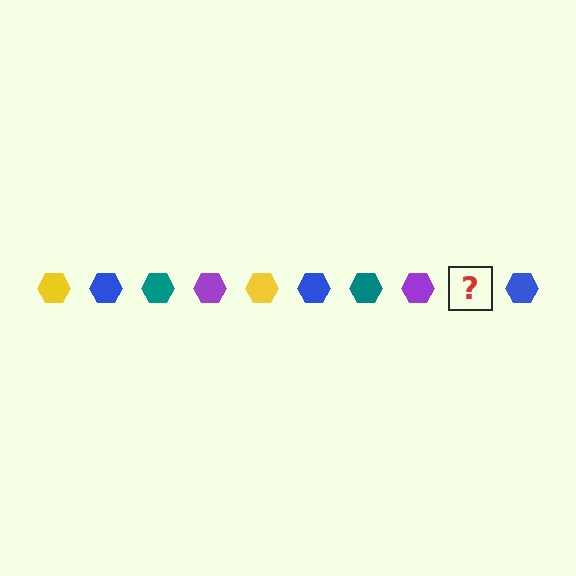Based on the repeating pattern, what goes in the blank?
The blank should be a yellow hexagon.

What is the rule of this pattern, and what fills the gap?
The rule is that the pattern cycles through yellow, blue, teal, purple hexagons. The gap should be filled with a yellow hexagon.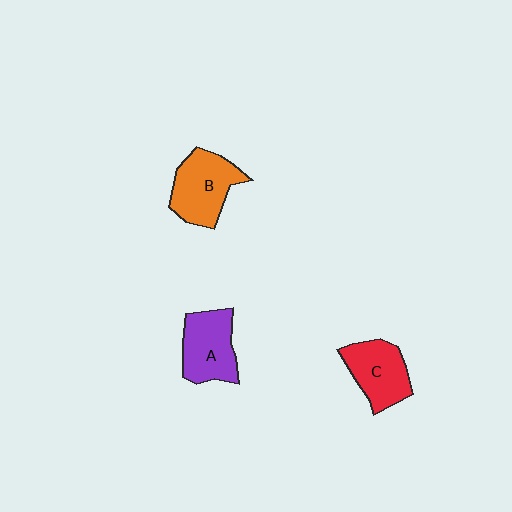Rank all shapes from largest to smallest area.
From largest to smallest: B (orange), A (purple), C (red).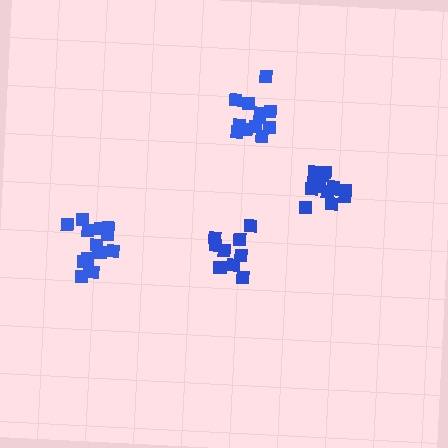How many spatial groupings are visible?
There are 4 spatial groupings.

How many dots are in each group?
Group 1: 15 dots, Group 2: 9 dots, Group 3: 13 dots, Group 4: 12 dots (49 total).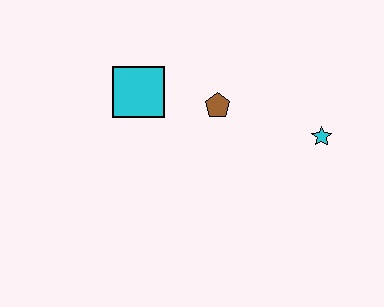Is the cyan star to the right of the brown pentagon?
Yes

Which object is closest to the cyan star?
The brown pentagon is closest to the cyan star.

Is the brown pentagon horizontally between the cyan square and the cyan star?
Yes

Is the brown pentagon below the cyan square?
Yes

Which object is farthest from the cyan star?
The cyan square is farthest from the cyan star.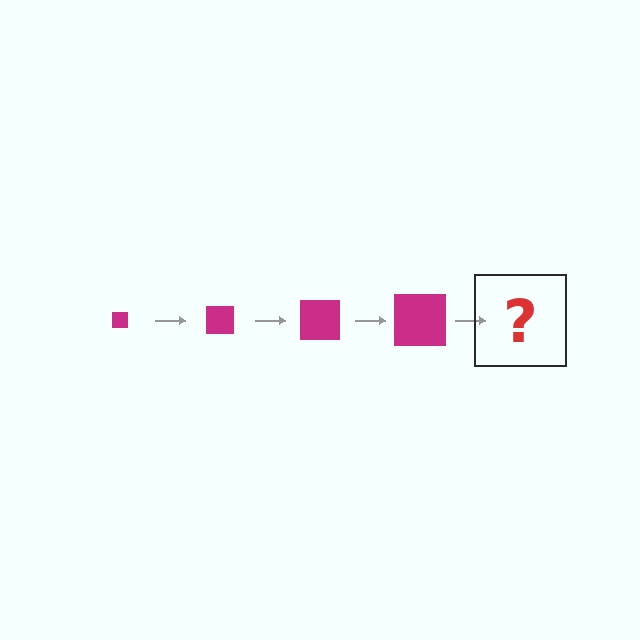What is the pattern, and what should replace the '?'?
The pattern is that the square gets progressively larger each step. The '?' should be a magenta square, larger than the previous one.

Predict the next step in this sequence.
The next step is a magenta square, larger than the previous one.